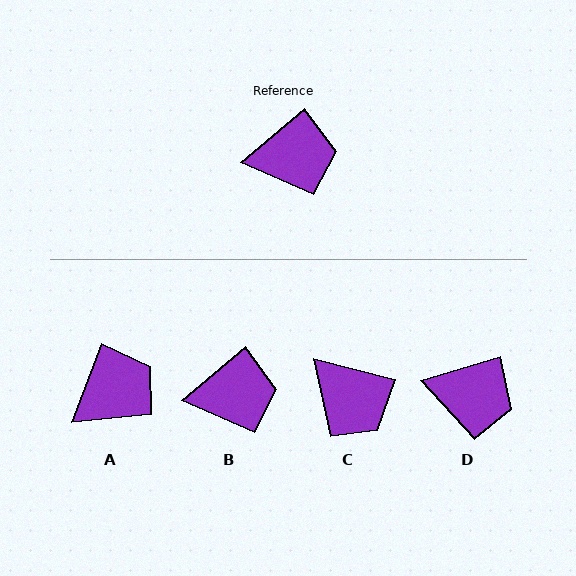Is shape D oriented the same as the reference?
No, it is off by about 24 degrees.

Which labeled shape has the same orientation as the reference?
B.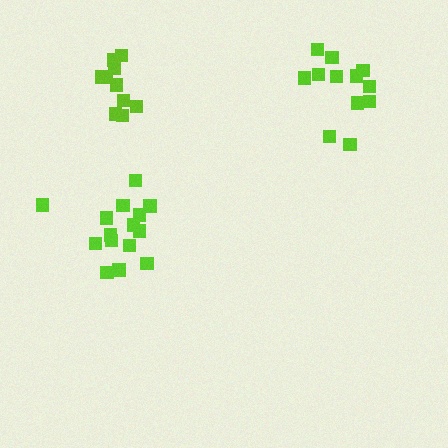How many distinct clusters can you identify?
There are 3 distinct clusters.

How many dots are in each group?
Group 1: 12 dots, Group 2: 10 dots, Group 3: 15 dots (37 total).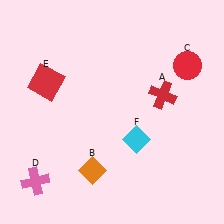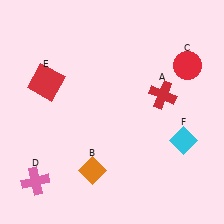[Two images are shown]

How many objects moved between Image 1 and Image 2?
1 object moved between the two images.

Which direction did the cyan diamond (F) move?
The cyan diamond (F) moved right.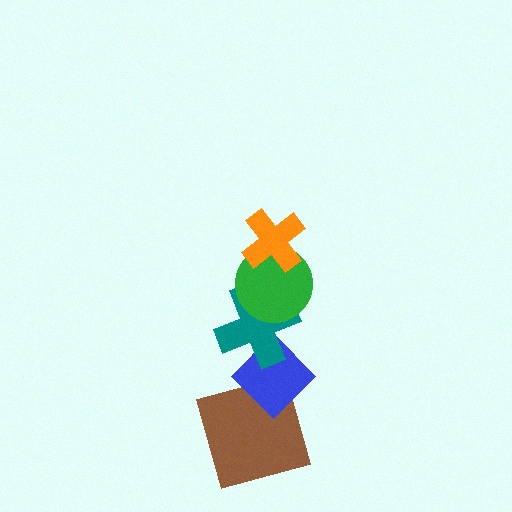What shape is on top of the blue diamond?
The teal cross is on top of the blue diamond.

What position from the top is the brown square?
The brown square is 5th from the top.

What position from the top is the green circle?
The green circle is 2nd from the top.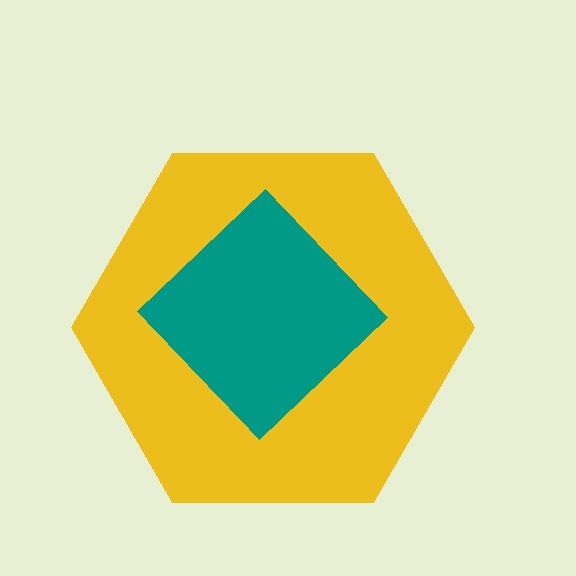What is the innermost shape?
The teal diamond.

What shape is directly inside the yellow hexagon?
The teal diamond.